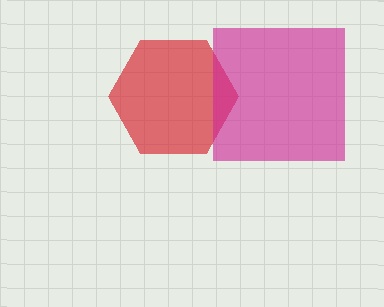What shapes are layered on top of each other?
The layered shapes are: a red hexagon, a magenta square.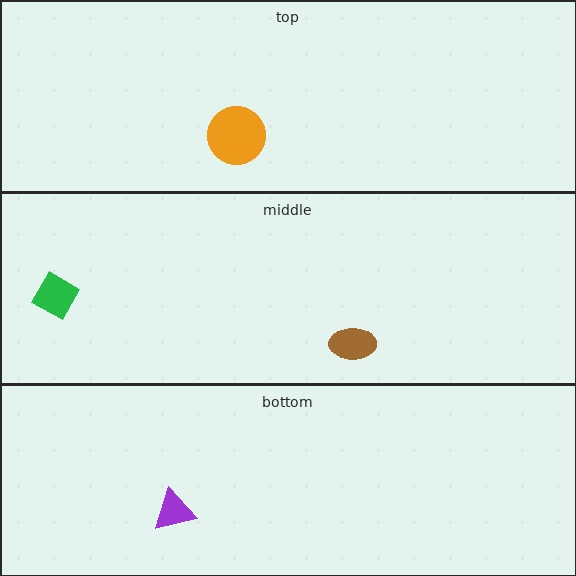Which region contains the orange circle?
The top region.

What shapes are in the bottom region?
The purple triangle.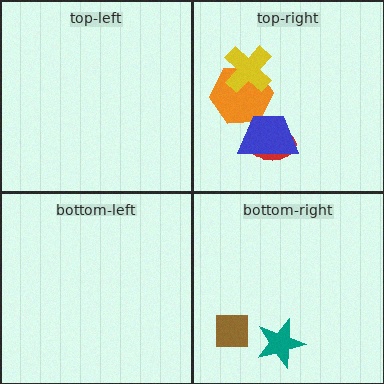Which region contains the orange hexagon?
The top-right region.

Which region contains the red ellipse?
The top-right region.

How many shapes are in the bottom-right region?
2.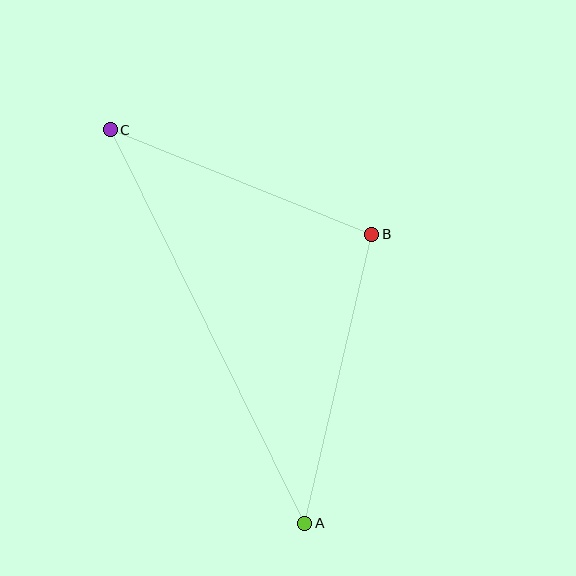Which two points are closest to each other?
Points B and C are closest to each other.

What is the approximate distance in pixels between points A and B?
The distance between A and B is approximately 297 pixels.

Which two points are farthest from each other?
Points A and C are farthest from each other.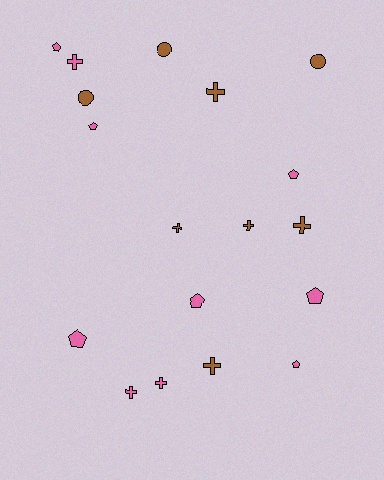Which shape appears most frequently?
Cross, with 8 objects.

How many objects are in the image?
There are 18 objects.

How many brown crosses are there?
There are 5 brown crosses.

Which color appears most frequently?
Pink, with 10 objects.